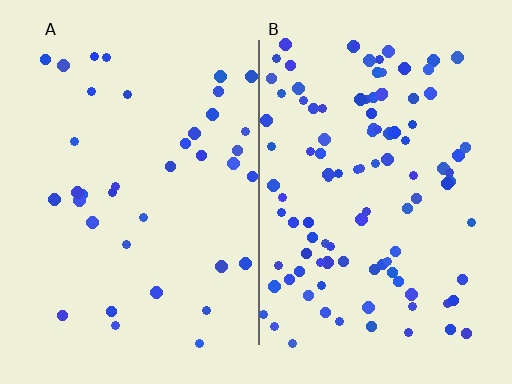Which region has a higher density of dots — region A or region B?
B (the right).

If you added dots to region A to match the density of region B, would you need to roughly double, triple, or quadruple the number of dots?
Approximately triple.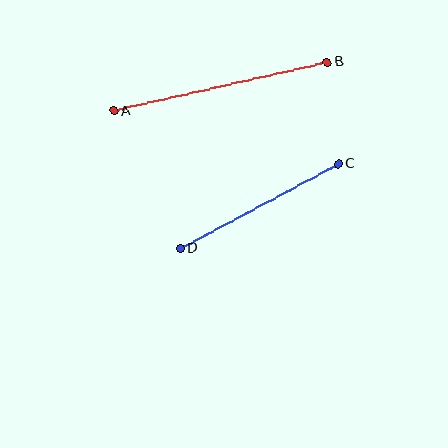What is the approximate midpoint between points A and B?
The midpoint is at approximately (220, 87) pixels.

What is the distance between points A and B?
The distance is approximately 219 pixels.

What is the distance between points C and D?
The distance is approximately 179 pixels.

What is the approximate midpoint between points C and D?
The midpoint is at approximately (260, 206) pixels.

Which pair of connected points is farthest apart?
Points A and B are farthest apart.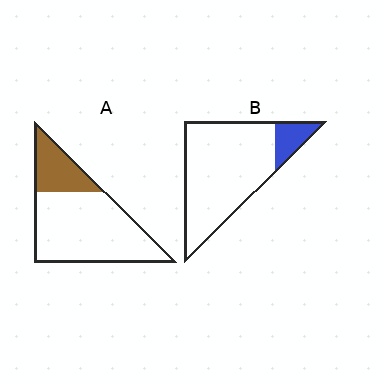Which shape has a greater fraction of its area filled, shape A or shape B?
Shape A.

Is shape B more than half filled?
No.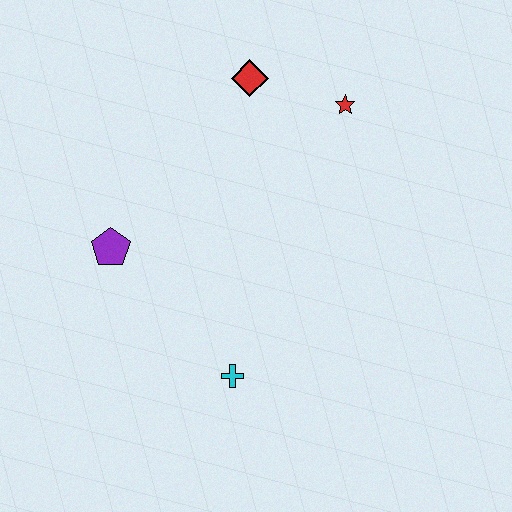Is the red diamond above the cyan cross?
Yes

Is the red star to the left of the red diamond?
No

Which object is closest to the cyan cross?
The purple pentagon is closest to the cyan cross.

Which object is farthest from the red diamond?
The cyan cross is farthest from the red diamond.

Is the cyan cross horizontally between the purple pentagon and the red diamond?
Yes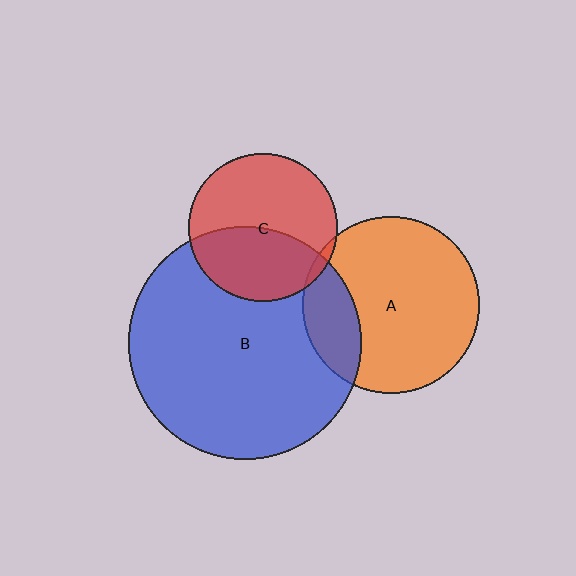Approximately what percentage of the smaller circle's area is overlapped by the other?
Approximately 45%.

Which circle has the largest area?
Circle B (blue).